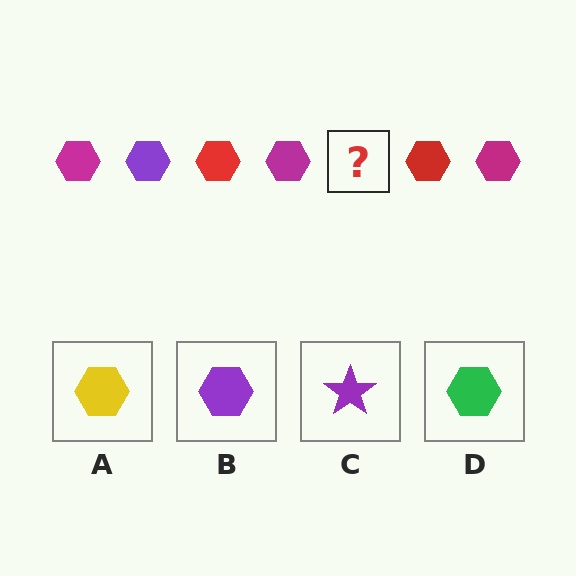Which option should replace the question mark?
Option B.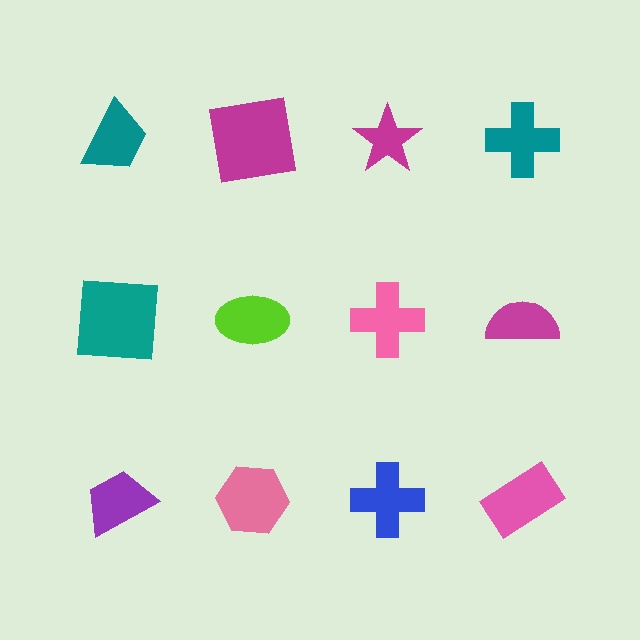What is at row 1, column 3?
A magenta star.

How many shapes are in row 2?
4 shapes.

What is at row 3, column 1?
A purple trapezoid.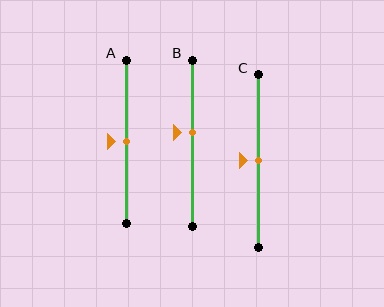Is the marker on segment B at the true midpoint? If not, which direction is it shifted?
No, the marker on segment B is shifted upward by about 7% of the segment length.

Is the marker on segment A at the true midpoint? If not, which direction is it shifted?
Yes, the marker on segment A is at the true midpoint.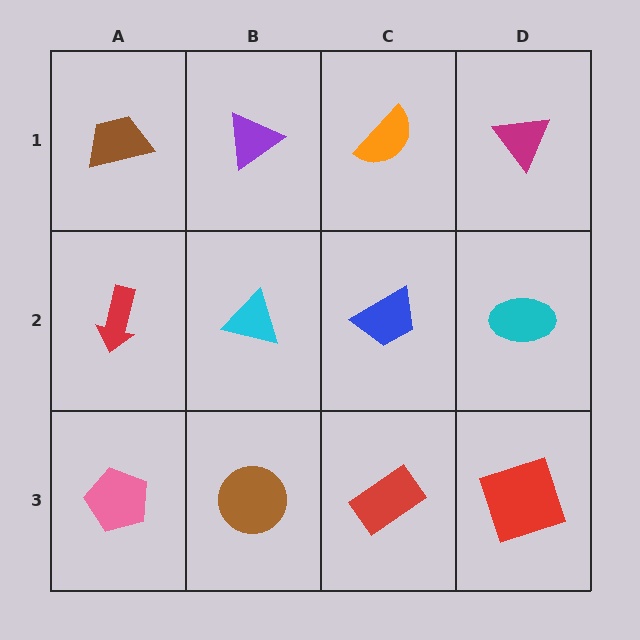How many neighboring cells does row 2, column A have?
3.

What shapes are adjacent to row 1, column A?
A red arrow (row 2, column A), a purple triangle (row 1, column B).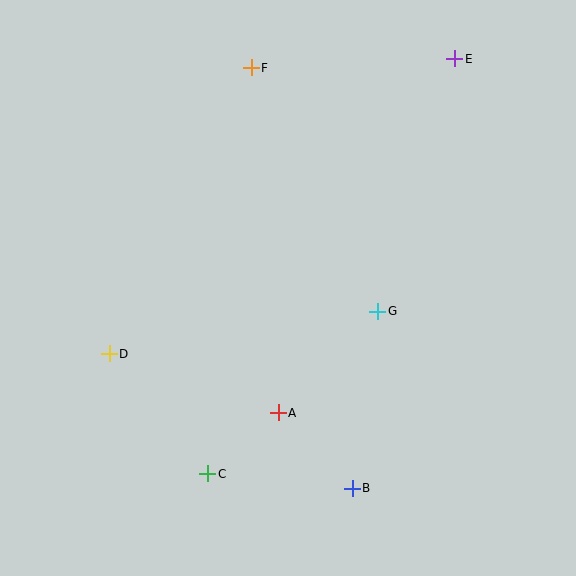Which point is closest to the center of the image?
Point G at (378, 311) is closest to the center.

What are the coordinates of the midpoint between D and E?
The midpoint between D and E is at (282, 206).